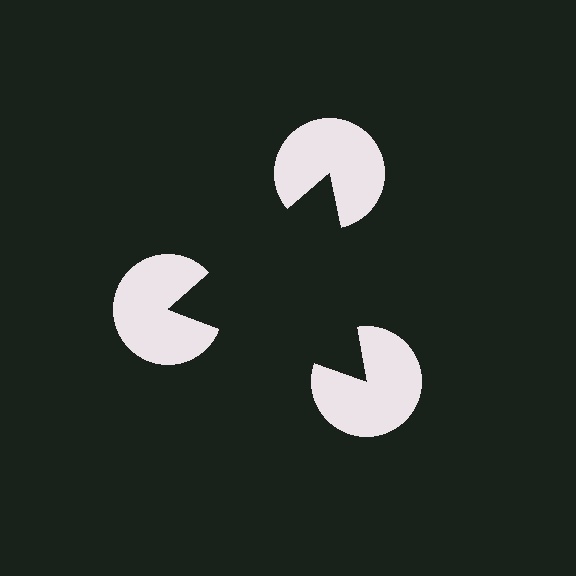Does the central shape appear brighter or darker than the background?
It typically appears slightly darker than the background, even though no actual brightness change is drawn.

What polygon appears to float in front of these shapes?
An illusory triangle — its edges are inferred from the aligned wedge cuts in the pac-man discs, not physically drawn.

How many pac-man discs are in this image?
There are 3 — one at each vertex of the illusory triangle.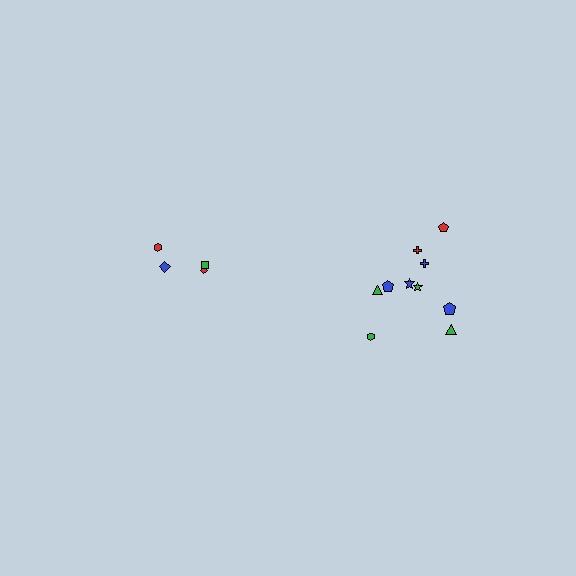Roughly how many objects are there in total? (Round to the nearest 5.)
Roughly 15 objects in total.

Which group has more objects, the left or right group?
The right group.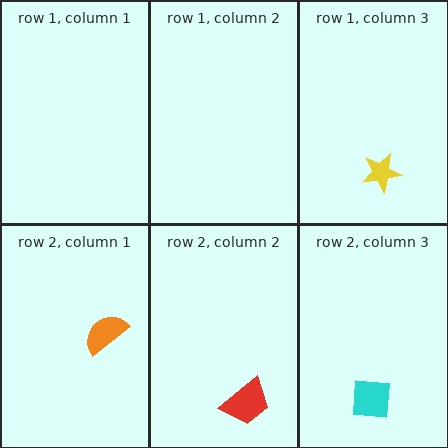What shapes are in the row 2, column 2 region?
The red trapezoid.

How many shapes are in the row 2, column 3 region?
1.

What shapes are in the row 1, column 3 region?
The yellow star.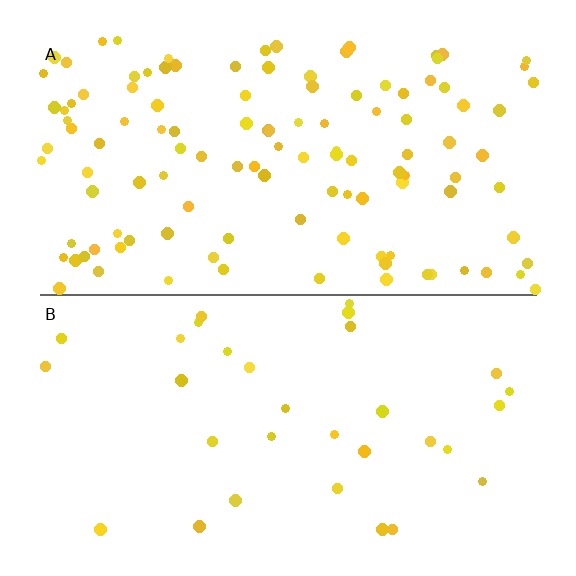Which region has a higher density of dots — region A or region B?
A (the top).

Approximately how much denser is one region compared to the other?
Approximately 3.6× — region A over region B.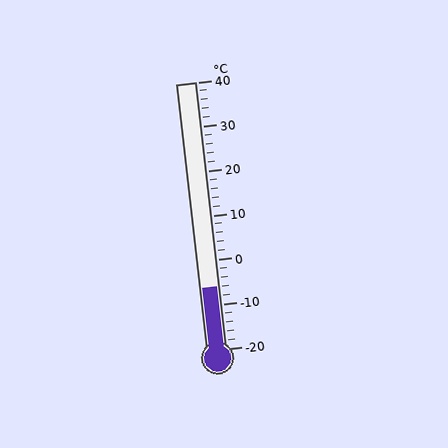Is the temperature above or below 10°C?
The temperature is below 10°C.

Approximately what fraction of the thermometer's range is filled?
The thermometer is filled to approximately 25% of its range.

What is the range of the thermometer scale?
The thermometer scale ranges from -20°C to 40°C.